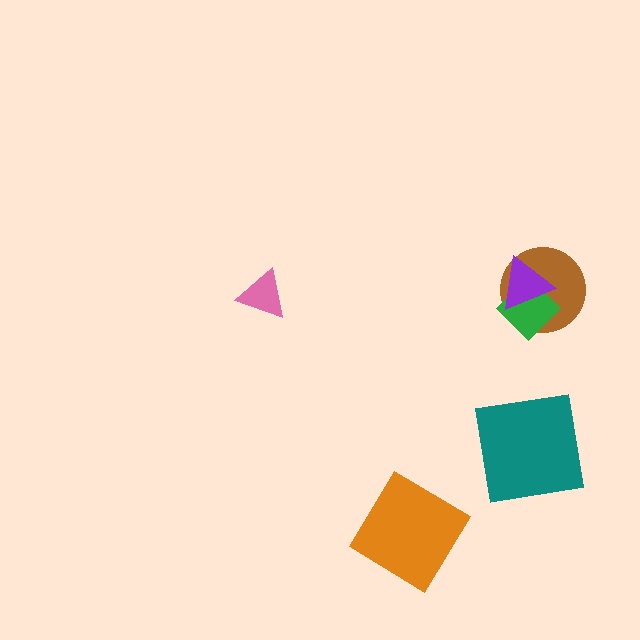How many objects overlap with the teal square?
0 objects overlap with the teal square.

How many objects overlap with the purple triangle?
2 objects overlap with the purple triangle.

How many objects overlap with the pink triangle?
0 objects overlap with the pink triangle.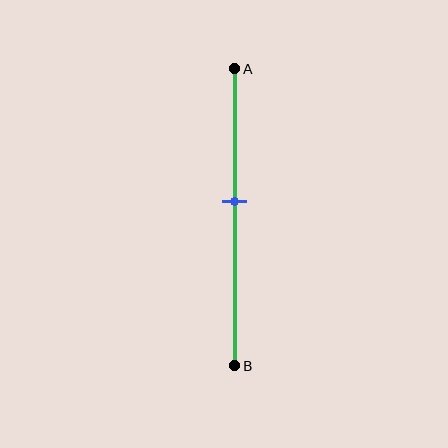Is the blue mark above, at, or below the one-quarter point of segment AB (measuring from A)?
The blue mark is below the one-quarter point of segment AB.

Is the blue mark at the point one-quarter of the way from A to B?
No, the mark is at about 45% from A, not at the 25% one-quarter point.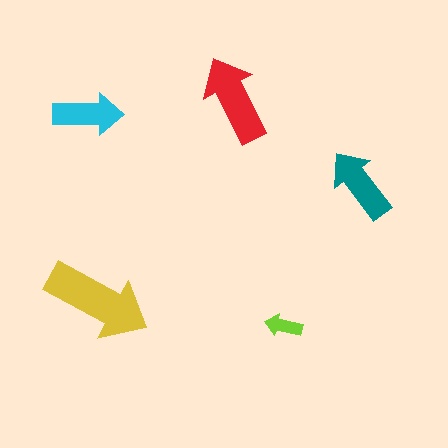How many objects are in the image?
There are 5 objects in the image.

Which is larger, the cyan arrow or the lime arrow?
The cyan one.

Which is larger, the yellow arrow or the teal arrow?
The yellow one.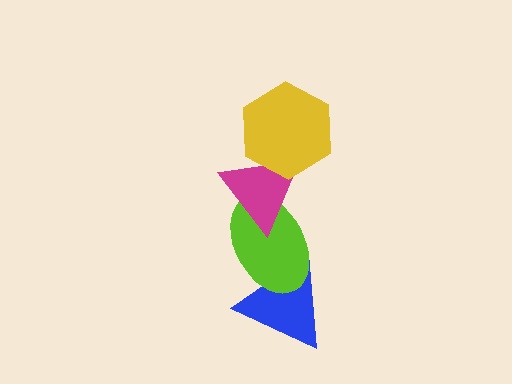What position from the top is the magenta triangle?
The magenta triangle is 2nd from the top.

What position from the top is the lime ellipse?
The lime ellipse is 3rd from the top.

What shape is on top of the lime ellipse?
The magenta triangle is on top of the lime ellipse.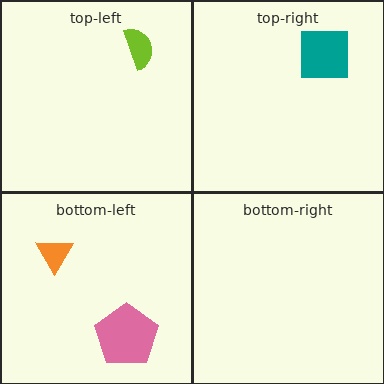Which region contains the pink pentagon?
The bottom-left region.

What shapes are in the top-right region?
The teal square.